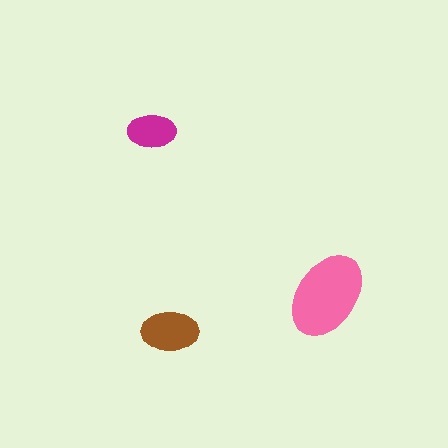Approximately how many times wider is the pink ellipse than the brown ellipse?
About 1.5 times wider.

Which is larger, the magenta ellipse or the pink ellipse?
The pink one.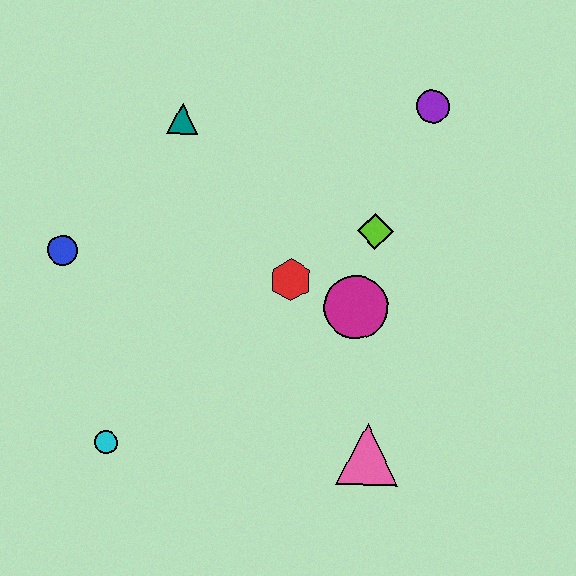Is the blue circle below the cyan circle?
No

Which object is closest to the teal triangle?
The blue circle is closest to the teal triangle.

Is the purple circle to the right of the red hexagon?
Yes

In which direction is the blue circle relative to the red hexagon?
The blue circle is to the left of the red hexagon.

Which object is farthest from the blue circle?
The purple circle is farthest from the blue circle.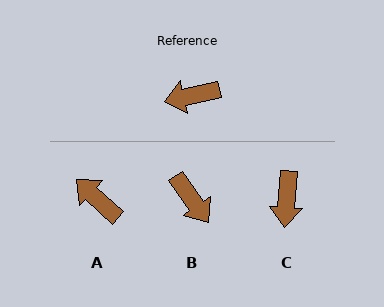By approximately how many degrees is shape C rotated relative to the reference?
Approximately 73 degrees counter-clockwise.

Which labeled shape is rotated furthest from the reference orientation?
B, about 113 degrees away.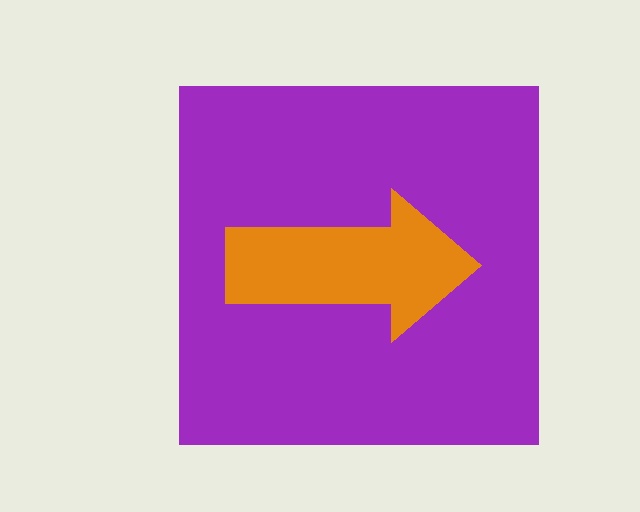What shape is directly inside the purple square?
The orange arrow.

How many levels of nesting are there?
2.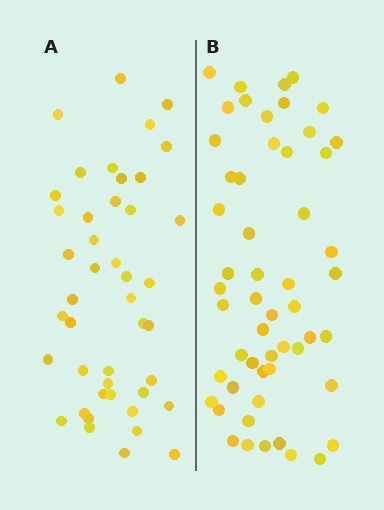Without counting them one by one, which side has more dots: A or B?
Region B (the right region) has more dots.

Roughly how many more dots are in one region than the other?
Region B has roughly 10 or so more dots than region A.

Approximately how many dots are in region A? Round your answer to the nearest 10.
About 40 dots. (The exact count is 44, which rounds to 40.)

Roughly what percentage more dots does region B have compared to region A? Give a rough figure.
About 25% more.